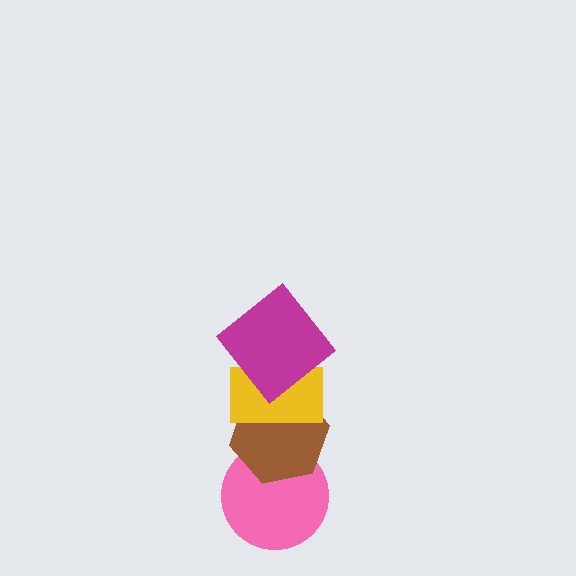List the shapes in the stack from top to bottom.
From top to bottom: the magenta diamond, the yellow rectangle, the brown hexagon, the pink circle.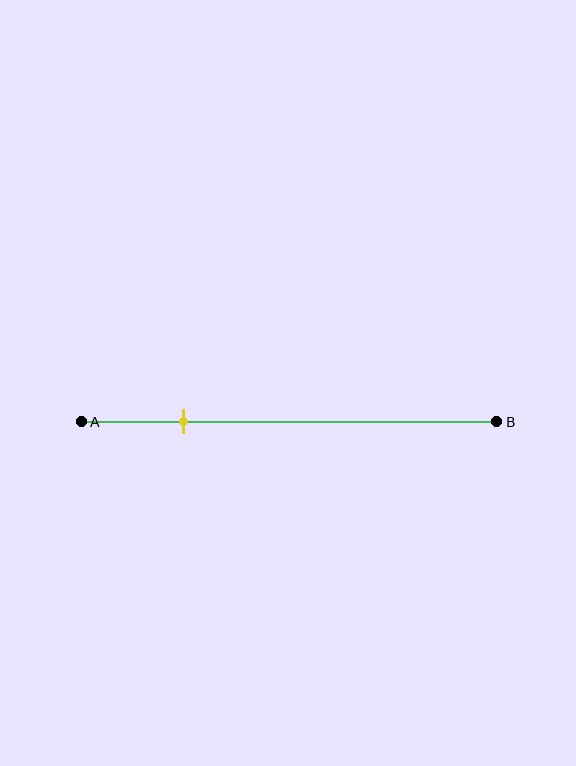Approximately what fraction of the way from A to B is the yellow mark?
The yellow mark is approximately 25% of the way from A to B.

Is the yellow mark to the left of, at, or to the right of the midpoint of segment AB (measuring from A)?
The yellow mark is to the left of the midpoint of segment AB.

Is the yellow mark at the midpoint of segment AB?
No, the mark is at about 25% from A, not at the 50% midpoint.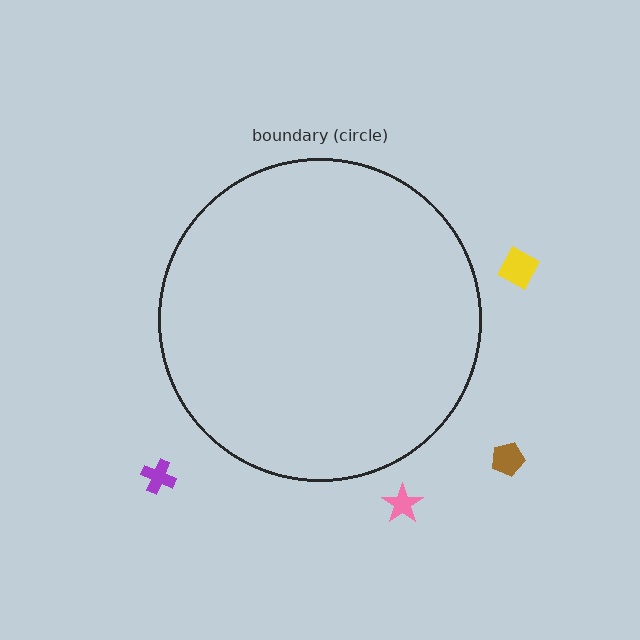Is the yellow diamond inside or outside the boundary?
Outside.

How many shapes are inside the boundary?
0 inside, 4 outside.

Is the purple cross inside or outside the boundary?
Outside.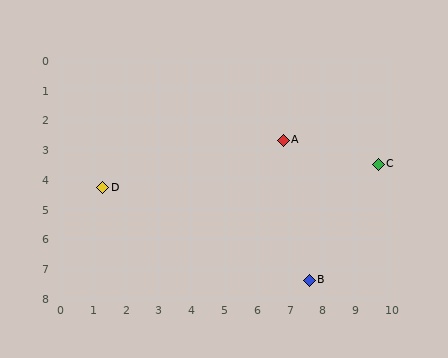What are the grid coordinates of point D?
Point D is at approximately (1.3, 4.3).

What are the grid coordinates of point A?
Point A is at approximately (6.8, 2.7).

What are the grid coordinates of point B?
Point B is at approximately (7.6, 7.4).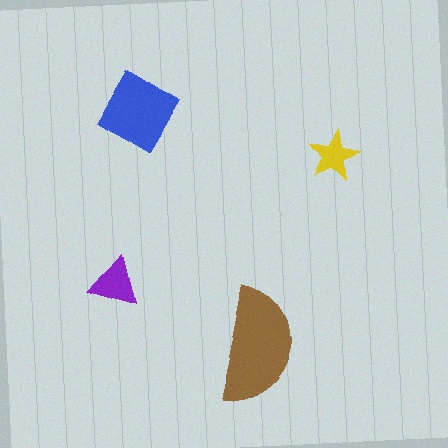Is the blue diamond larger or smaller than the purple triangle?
Larger.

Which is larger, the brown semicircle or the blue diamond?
The brown semicircle.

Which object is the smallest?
The yellow star.